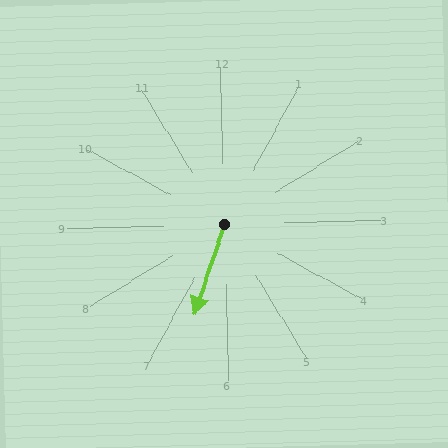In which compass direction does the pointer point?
South.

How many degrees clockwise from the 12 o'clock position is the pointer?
Approximately 200 degrees.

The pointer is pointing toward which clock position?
Roughly 7 o'clock.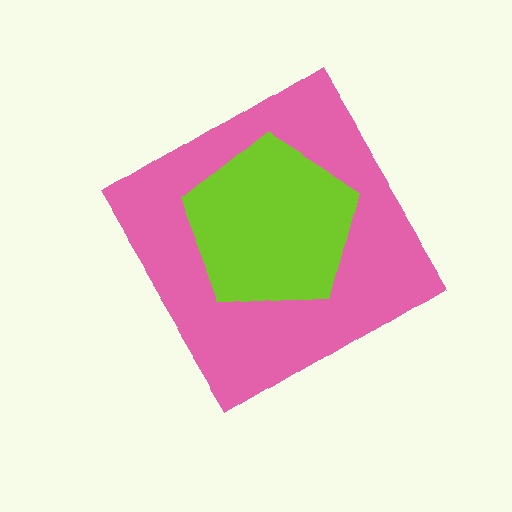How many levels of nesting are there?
2.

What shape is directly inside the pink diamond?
The lime pentagon.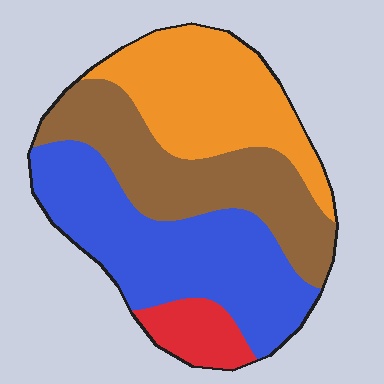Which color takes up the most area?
Blue, at roughly 35%.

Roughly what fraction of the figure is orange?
Orange covers around 25% of the figure.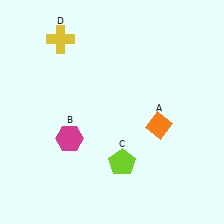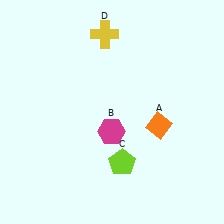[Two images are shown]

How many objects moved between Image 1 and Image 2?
2 objects moved between the two images.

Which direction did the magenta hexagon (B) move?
The magenta hexagon (B) moved right.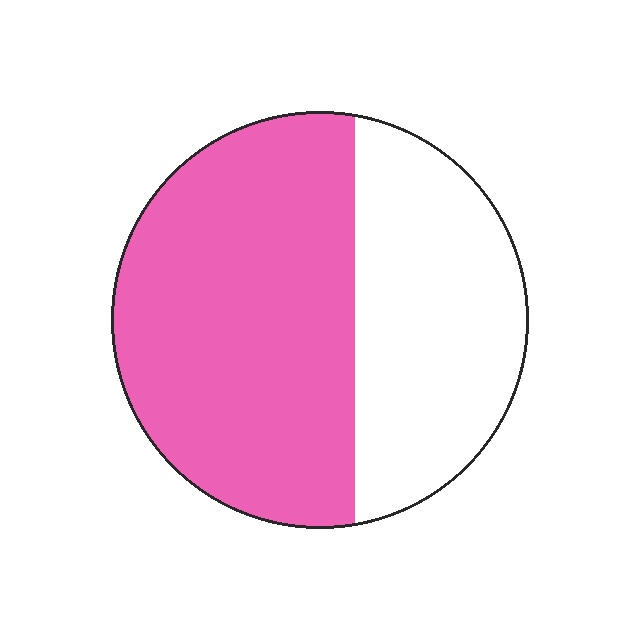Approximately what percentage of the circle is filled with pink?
Approximately 60%.